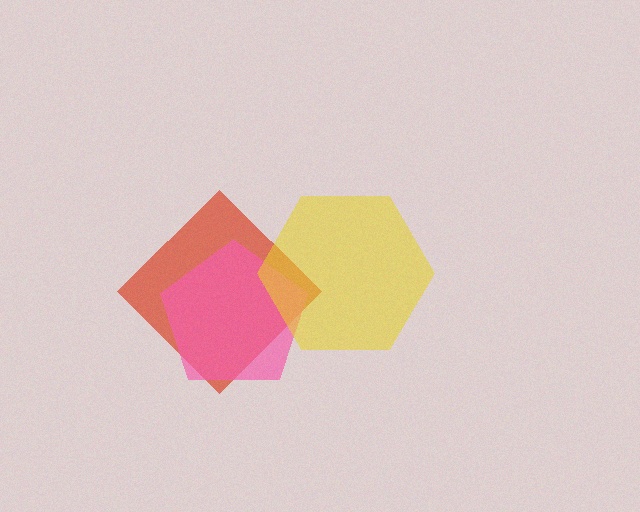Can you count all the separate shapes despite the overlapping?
Yes, there are 3 separate shapes.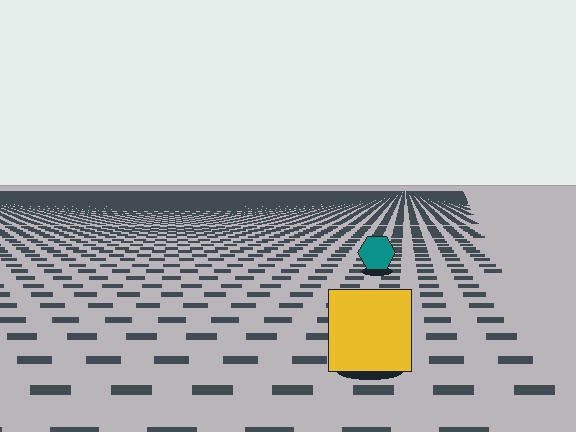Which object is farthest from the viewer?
The teal hexagon is farthest from the viewer. It appears smaller and the ground texture around it is denser.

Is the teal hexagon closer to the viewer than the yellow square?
No. The yellow square is closer — you can tell from the texture gradient: the ground texture is coarser near it.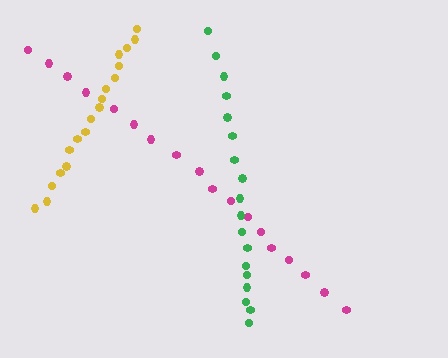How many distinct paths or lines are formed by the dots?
There are 3 distinct paths.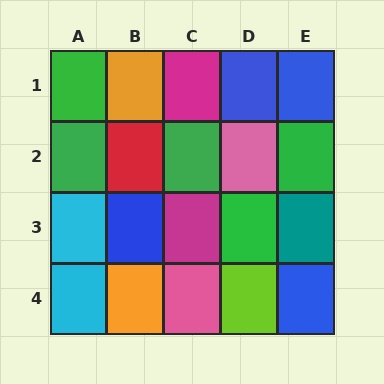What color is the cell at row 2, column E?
Green.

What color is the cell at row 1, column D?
Blue.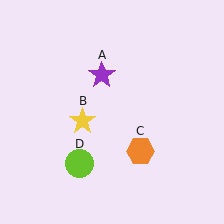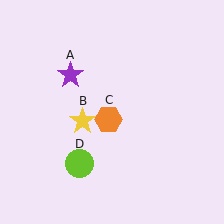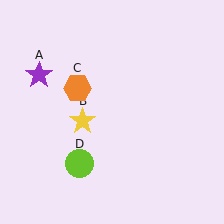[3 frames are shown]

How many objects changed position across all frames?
2 objects changed position: purple star (object A), orange hexagon (object C).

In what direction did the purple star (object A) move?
The purple star (object A) moved left.